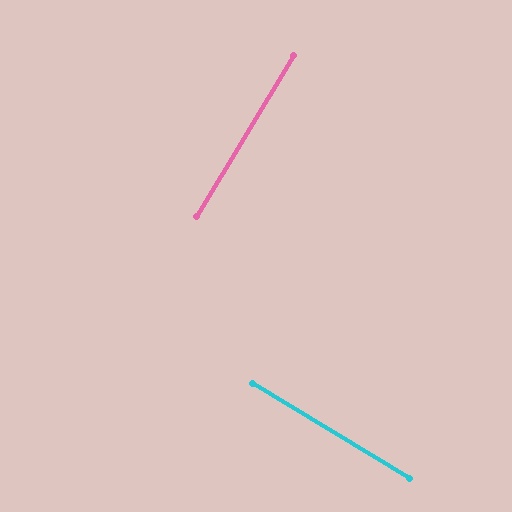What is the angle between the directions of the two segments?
Approximately 90 degrees.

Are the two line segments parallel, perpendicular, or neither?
Perpendicular — they meet at approximately 90°.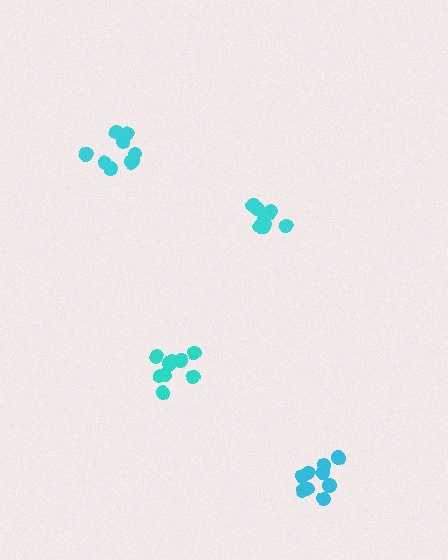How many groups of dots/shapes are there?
There are 4 groups.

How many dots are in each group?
Group 1: 9 dots, Group 2: 9 dots, Group 3: 9 dots, Group 4: 10 dots (37 total).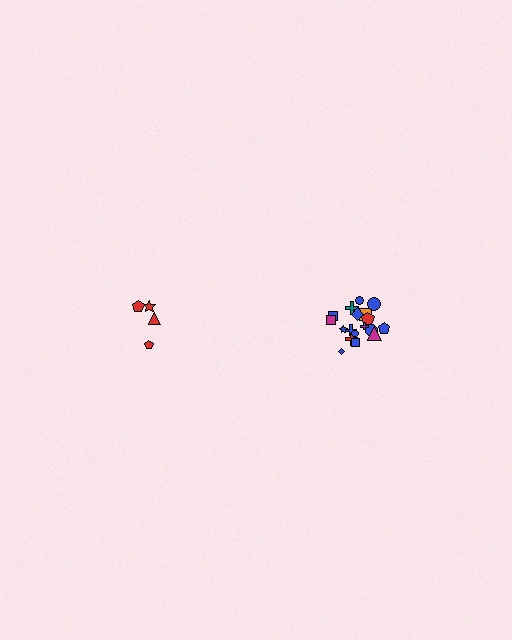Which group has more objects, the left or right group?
The right group.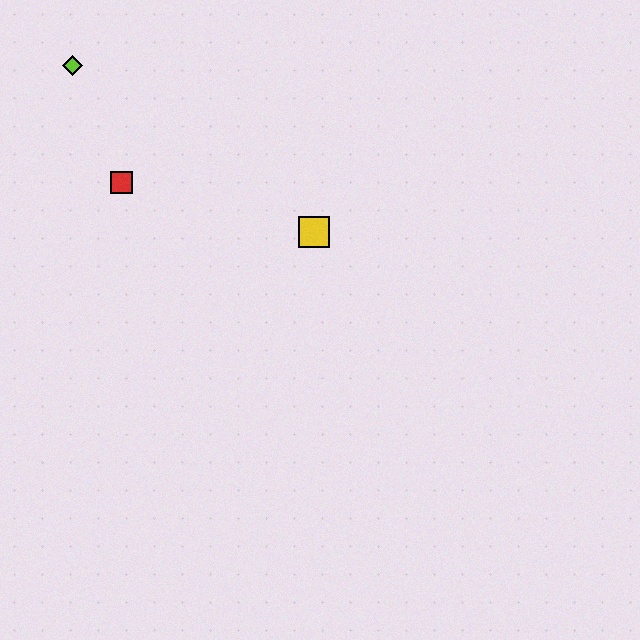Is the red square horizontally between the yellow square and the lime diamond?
Yes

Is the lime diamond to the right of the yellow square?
No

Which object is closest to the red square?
The lime diamond is closest to the red square.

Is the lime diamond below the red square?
No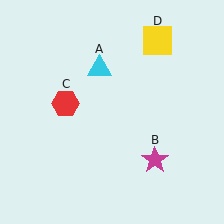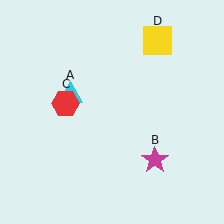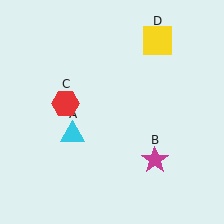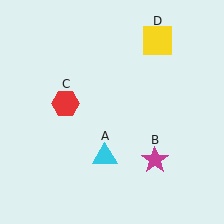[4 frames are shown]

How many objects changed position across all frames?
1 object changed position: cyan triangle (object A).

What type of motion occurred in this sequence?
The cyan triangle (object A) rotated counterclockwise around the center of the scene.